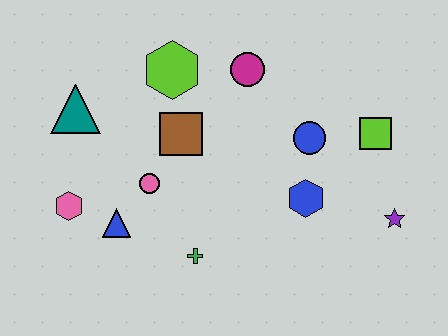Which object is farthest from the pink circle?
The purple star is farthest from the pink circle.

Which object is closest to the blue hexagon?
The blue circle is closest to the blue hexagon.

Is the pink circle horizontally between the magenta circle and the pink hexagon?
Yes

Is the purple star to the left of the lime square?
No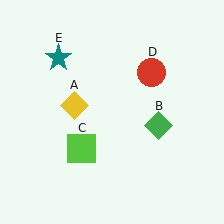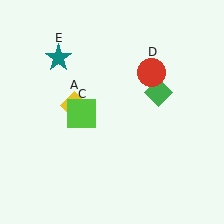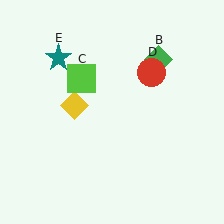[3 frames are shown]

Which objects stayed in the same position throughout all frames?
Yellow diamond (object A) and red circle (object D) and teal star (object E) remained stationary.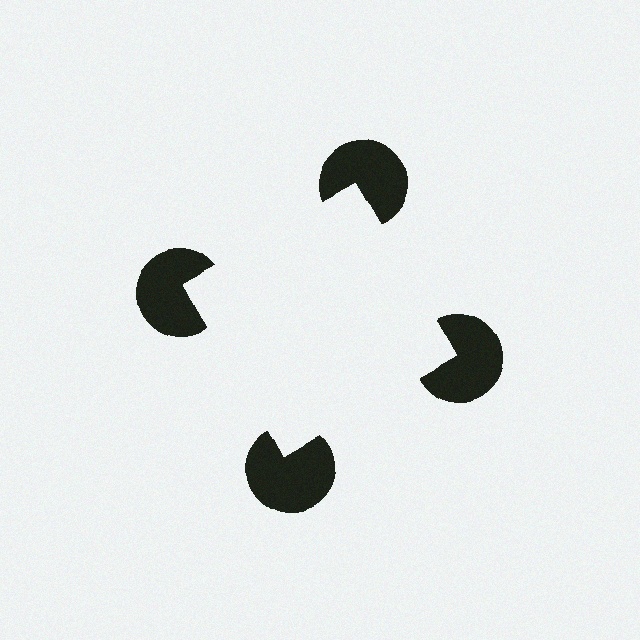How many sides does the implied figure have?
4 sides.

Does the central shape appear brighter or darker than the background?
It typically appears slightly brighter than the background, even though no actual brightness change is drawn.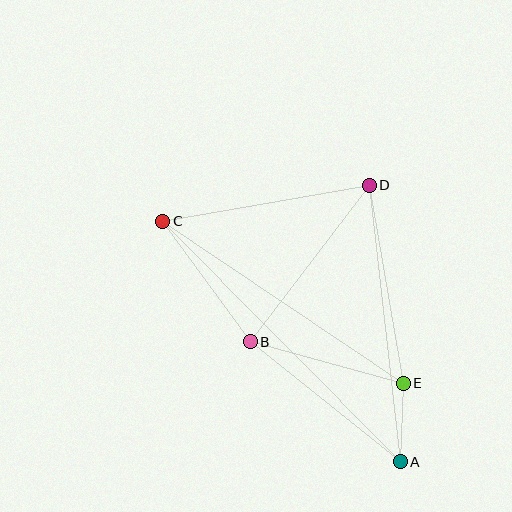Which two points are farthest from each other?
Points A and C are farthest from each other.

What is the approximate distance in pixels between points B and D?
The distance between B and D is approximately 196 pixels.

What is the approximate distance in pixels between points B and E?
The distance between B and E is approximately 159 pixels.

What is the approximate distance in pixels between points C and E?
The distance between C and E is approximately 290 pixels.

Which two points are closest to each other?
Points A and E are closest to each other.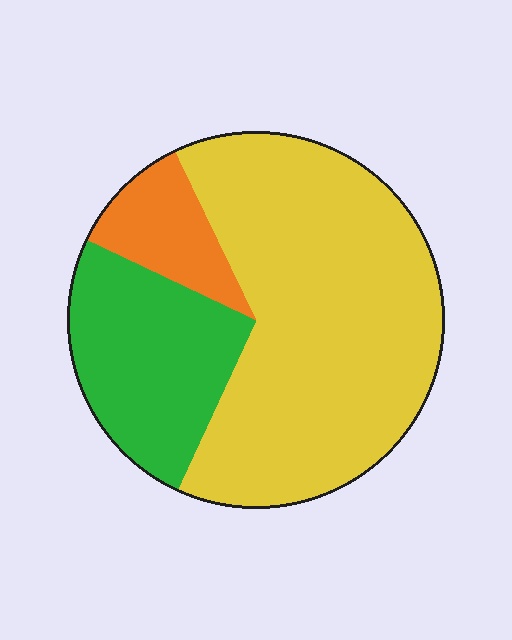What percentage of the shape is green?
Green takes up between a sixth and a third of the shape.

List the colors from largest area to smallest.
From largest to smallest: yellow, green, orange.